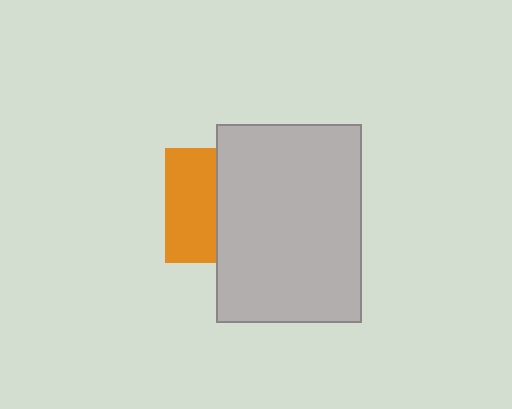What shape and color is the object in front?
The object in front is a light gray rectangle.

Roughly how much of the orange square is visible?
A small part of it is visible (roughly 44%).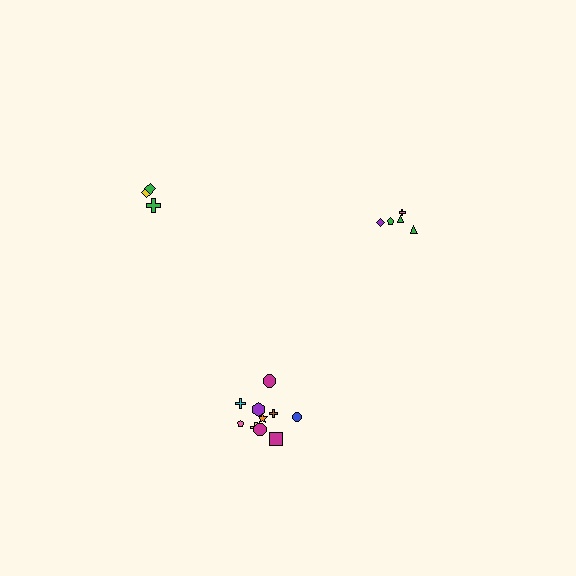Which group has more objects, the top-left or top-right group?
The top-right group.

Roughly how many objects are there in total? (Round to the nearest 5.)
Roughly 20 objects in total.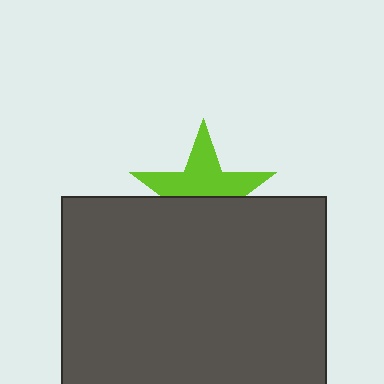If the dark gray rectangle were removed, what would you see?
You would see the complete lime star.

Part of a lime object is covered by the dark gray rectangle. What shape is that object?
It is a star.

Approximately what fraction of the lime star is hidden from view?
Roughly 47% of the lime star is hidden behind the dark gray rectangle.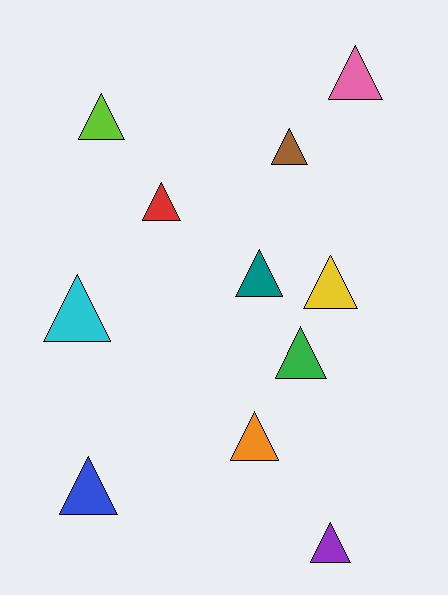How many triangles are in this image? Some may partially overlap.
There are 11 triangles.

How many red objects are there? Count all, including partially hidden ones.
There is 1 red object.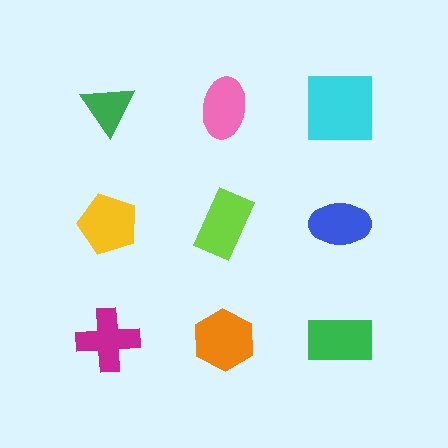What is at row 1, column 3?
A cyan square.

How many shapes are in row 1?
3 shapes.